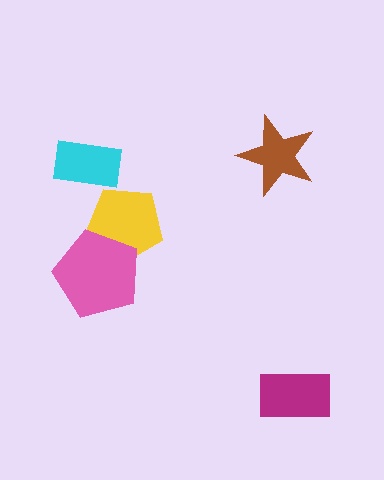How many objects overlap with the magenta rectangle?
0 objects overlap with the magenta rectangle.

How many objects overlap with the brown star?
0 objects overlap with the brown star.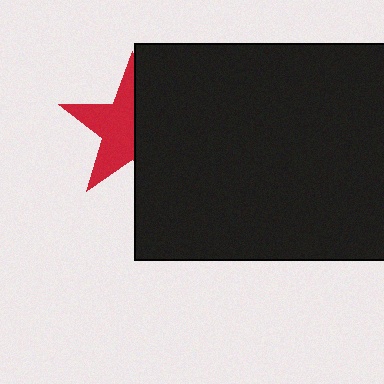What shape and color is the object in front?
The object in front is a black rectangle.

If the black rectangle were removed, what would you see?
You would see the complete red star.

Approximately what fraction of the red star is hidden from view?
Roughly 48% of the red star is hidden behind the black rectangle.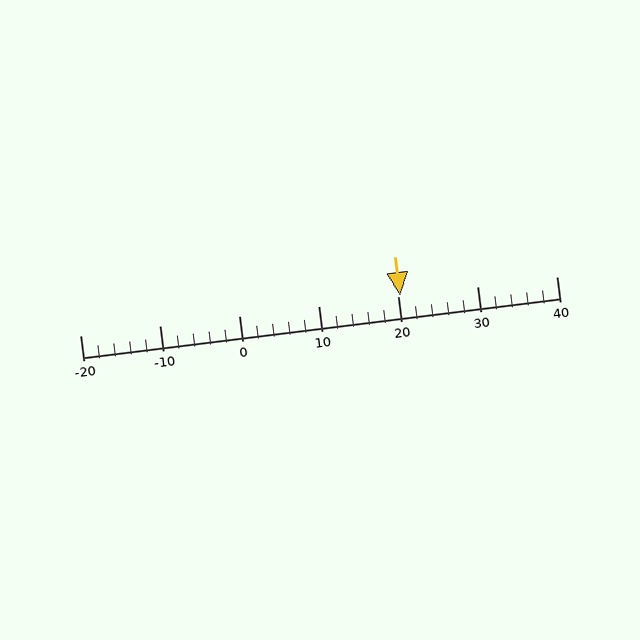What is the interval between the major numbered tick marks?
The major tick marks are spaced 10 units apart.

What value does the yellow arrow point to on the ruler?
The yellow arrow points to approximately 20.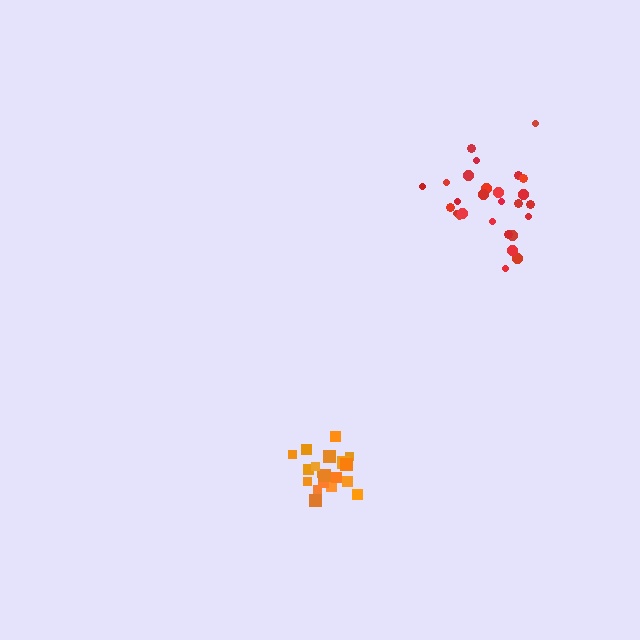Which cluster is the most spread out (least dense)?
Red.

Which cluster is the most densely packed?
Orange.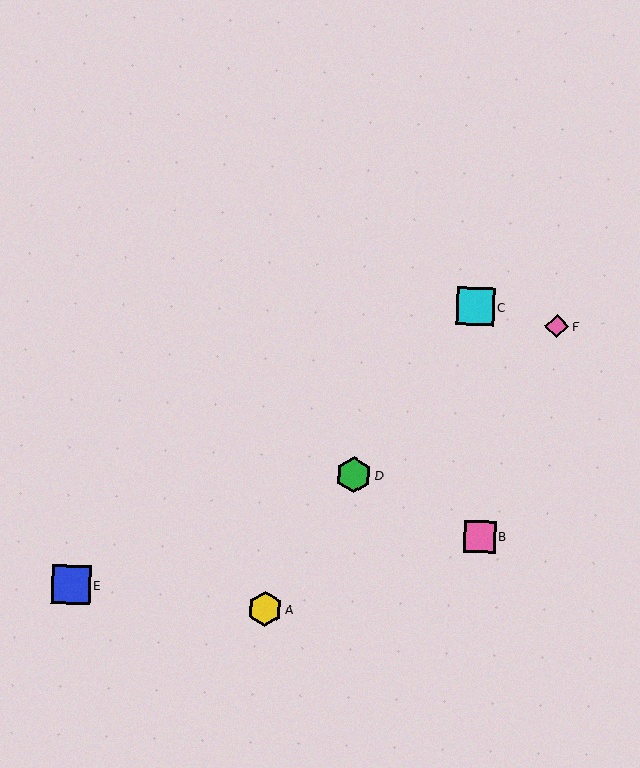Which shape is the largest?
The blue square (labeled E) is the largest.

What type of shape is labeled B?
Shape B is a pink square.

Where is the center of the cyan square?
The center of the cyan square is at (476, 307).